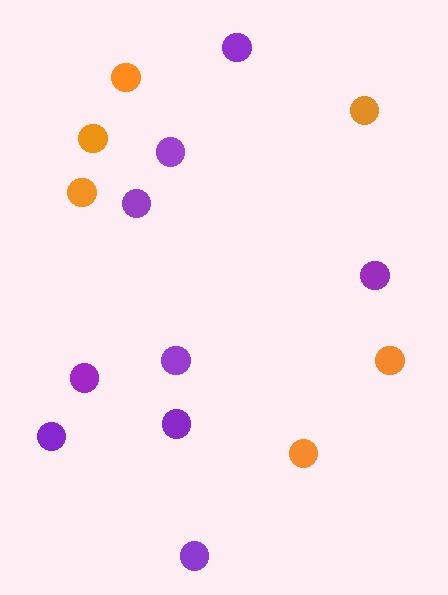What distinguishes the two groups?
There are 2 groups: one group of orange circles (6) and one group of purple circles (9).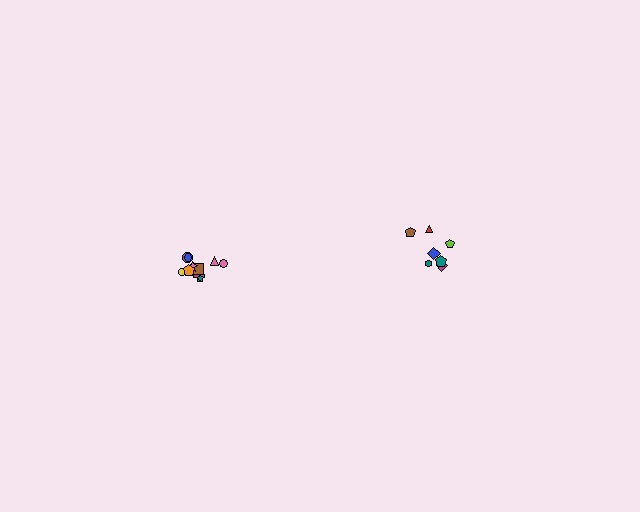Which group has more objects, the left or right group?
The left group.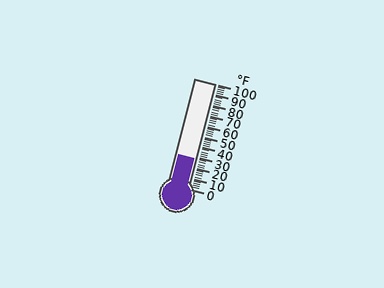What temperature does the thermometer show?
The thermometer shows approximately 28°F.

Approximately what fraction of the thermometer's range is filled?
The thermometer is filled to approximately 30% of its range.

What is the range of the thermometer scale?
The thermometer scale ranges from 0°F to 100°F.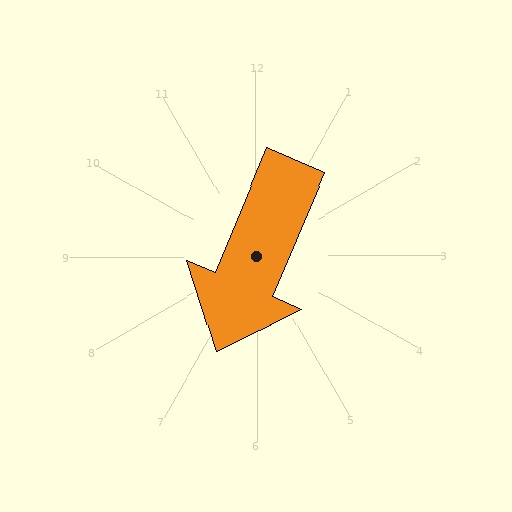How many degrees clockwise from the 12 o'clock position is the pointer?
Approximately 203 degrees.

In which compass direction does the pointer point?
Southwest.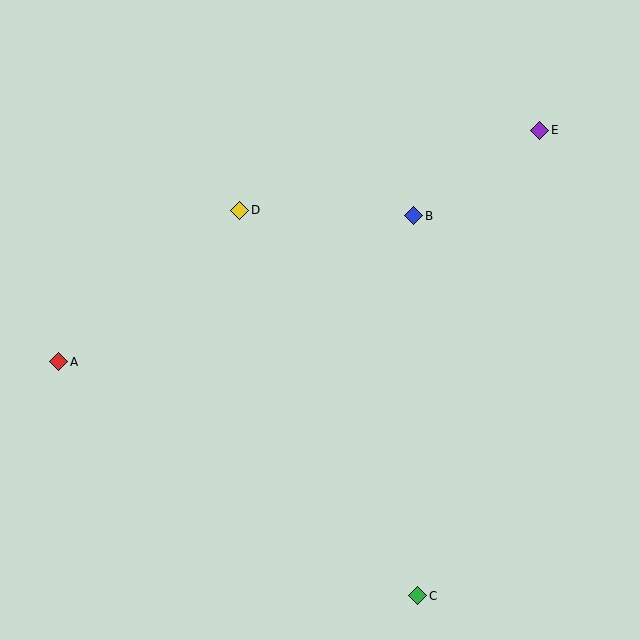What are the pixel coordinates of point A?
Point A is at (59, 362).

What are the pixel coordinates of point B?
Point B is at (414, 216).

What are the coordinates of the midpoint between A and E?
The midpoint between A and E is at (299, 246).